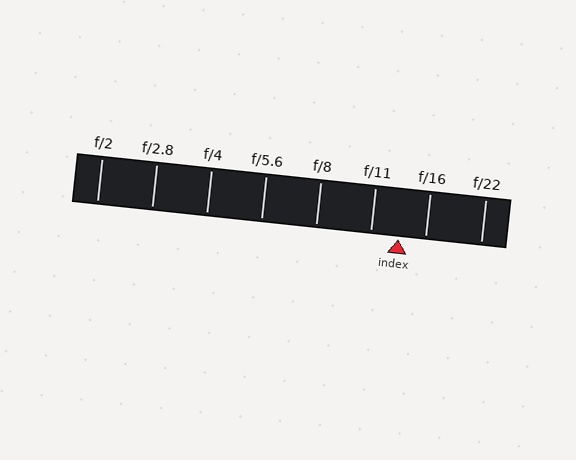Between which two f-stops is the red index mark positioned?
The index mark is between f/11 and f/16.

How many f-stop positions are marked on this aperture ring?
There are 8 f-stop positions marked.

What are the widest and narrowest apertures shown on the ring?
The widest aperture shown is f/2 and the narrowest is f/22.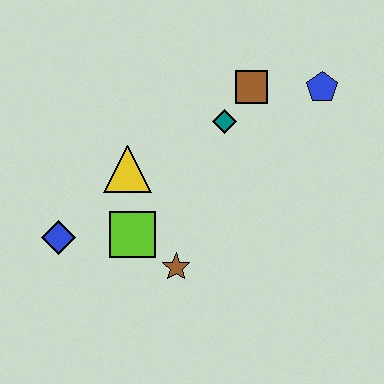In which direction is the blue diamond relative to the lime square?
The blue diamond is to the left of the lime square.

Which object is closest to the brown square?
The teal diamond is closest to the brown square.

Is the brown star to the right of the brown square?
No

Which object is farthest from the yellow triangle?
The blue pentagon is farthest from the yellow triangle.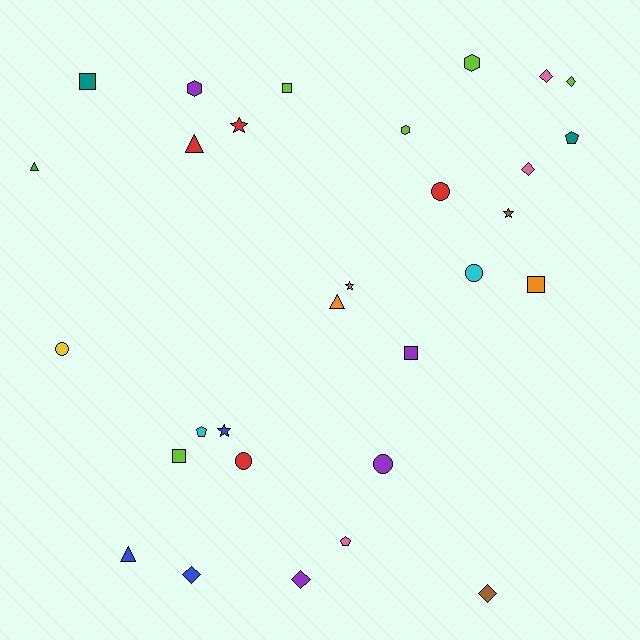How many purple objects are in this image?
There are 4 purple objects.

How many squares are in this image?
There are 5 squares.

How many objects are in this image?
There are 30 objects.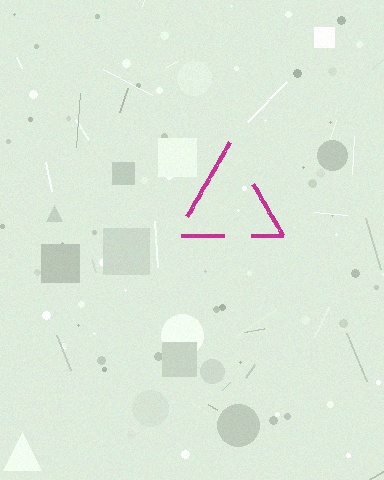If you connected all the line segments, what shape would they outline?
They would outline a triangle.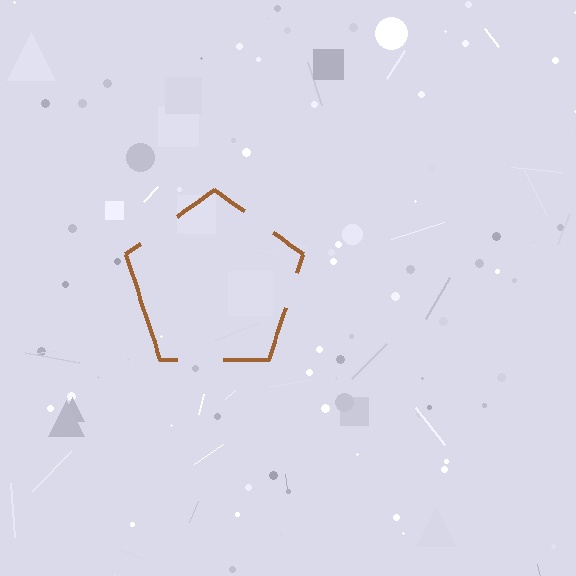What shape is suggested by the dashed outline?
The dashed outline suggests a pentagon.